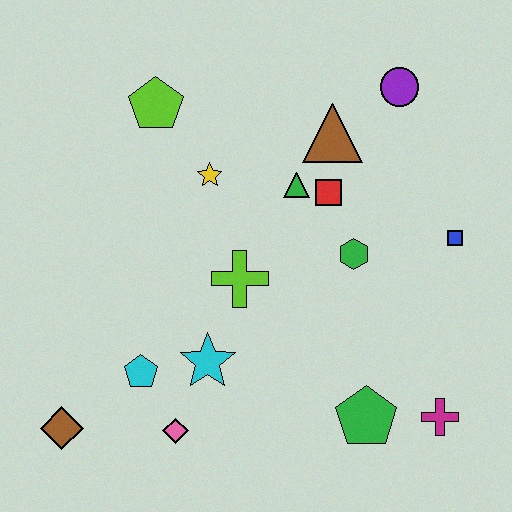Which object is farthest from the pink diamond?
The purple circle is farthest from the pink diamond.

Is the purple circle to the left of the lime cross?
No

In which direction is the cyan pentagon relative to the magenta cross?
The cyan pentagon is to the left of the magenta cross.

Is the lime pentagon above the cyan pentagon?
Yes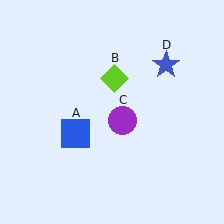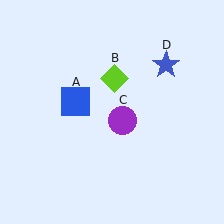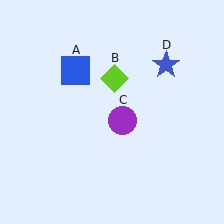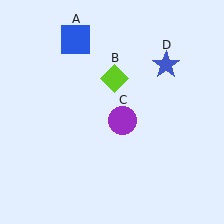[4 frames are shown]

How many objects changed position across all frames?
1 object changed position: blue square (object A).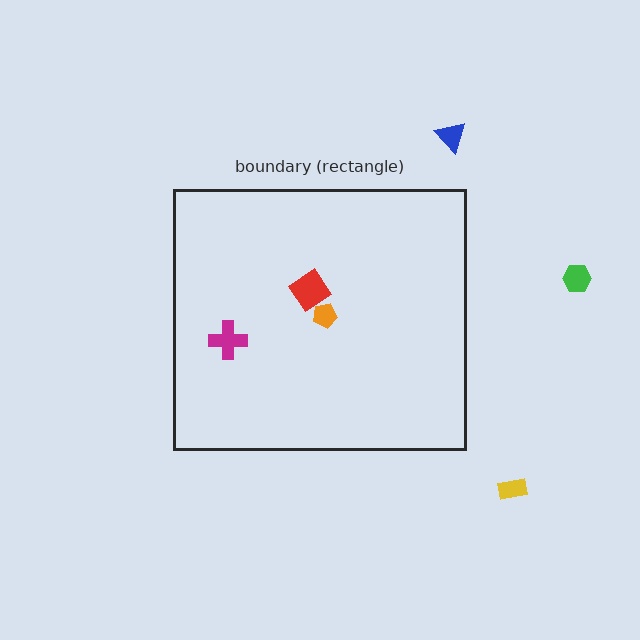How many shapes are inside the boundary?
3 inside, 3 outside.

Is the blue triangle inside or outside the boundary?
Outside.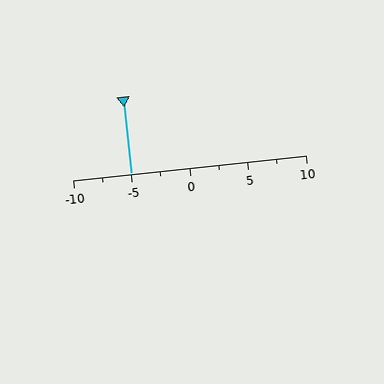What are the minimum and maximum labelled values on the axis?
The axis runs from -10 to 10.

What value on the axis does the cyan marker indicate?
The marker indicates approximately -5.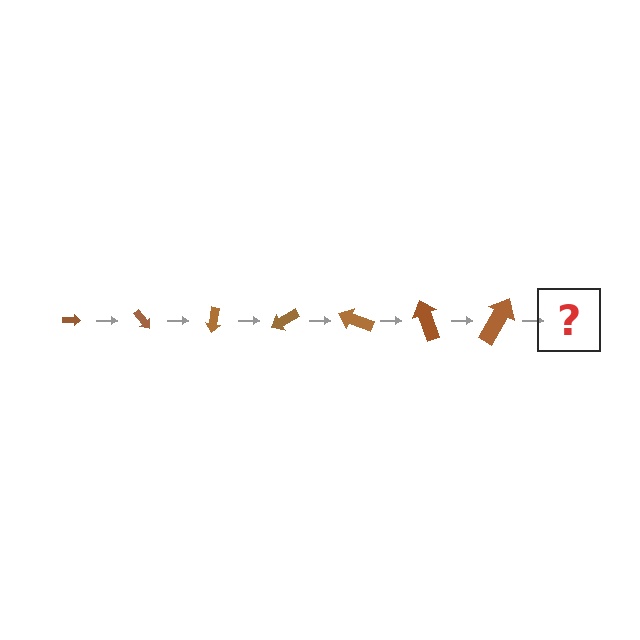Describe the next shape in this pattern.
It should be an arrow, larger than the previous one and rotated 350 degrees from the start.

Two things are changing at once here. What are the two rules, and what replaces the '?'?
The two rules are that the arrow grows larger each step and it rotates 50 degrees each step. The '?' should be an arrow, larger than the previous one and rotated 350 degrees from the start.